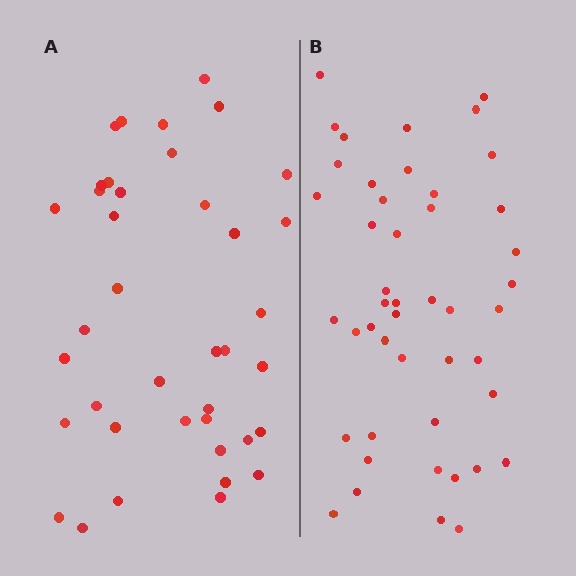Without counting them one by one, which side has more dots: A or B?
Region B (the right region) has more dots.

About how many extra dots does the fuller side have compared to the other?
Region B has roughly 8 or so more dots than region A.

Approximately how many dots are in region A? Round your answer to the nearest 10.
About 40 dots. (The exact count is 39, which rounds to 40.)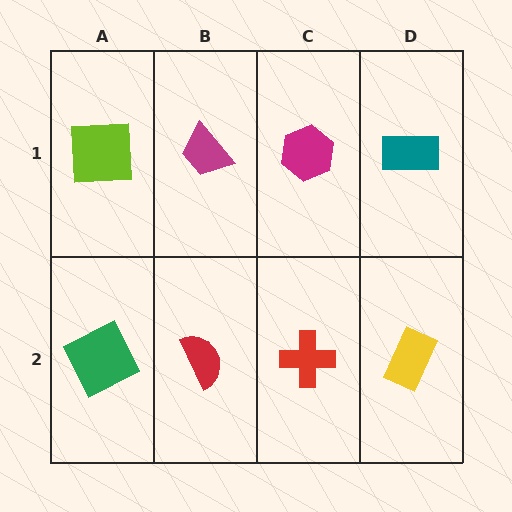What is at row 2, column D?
A yellow rectangle.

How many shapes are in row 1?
4 shapes.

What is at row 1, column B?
A magenta trapezoid.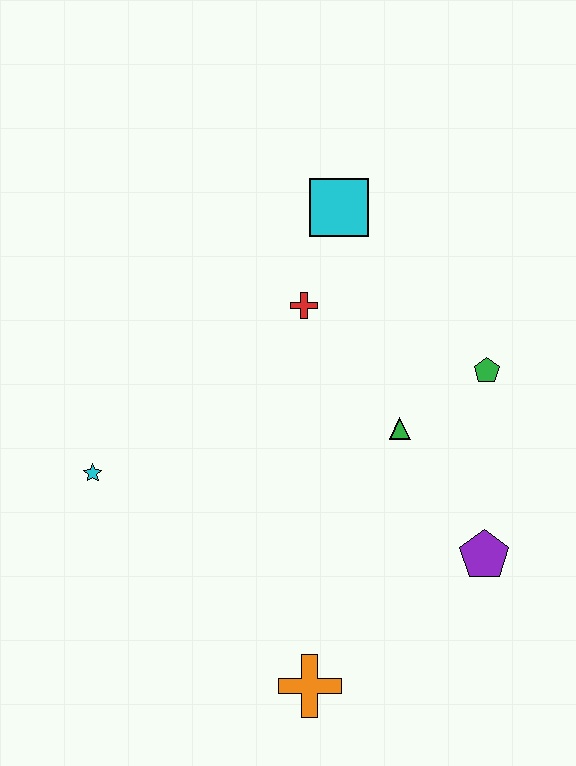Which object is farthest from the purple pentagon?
The cyan star is farthest from the purple pentagon.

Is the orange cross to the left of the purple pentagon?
Yes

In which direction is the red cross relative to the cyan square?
The red cross is below the cyan square.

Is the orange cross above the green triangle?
No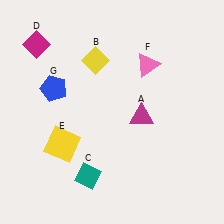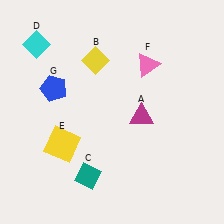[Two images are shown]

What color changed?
The diamond (D) changed from magenta in Image 1 to cyan in Image 2.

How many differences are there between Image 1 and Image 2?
There is 1 difference between the two images.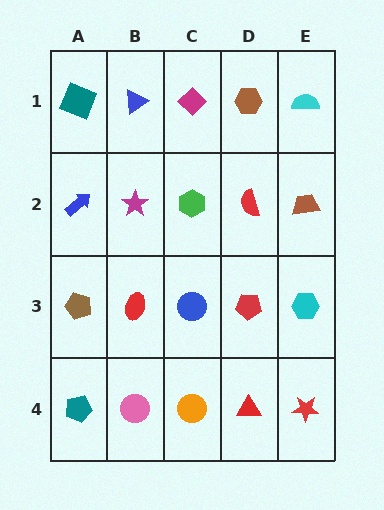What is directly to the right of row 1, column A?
A blue triangle.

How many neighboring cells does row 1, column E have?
2.